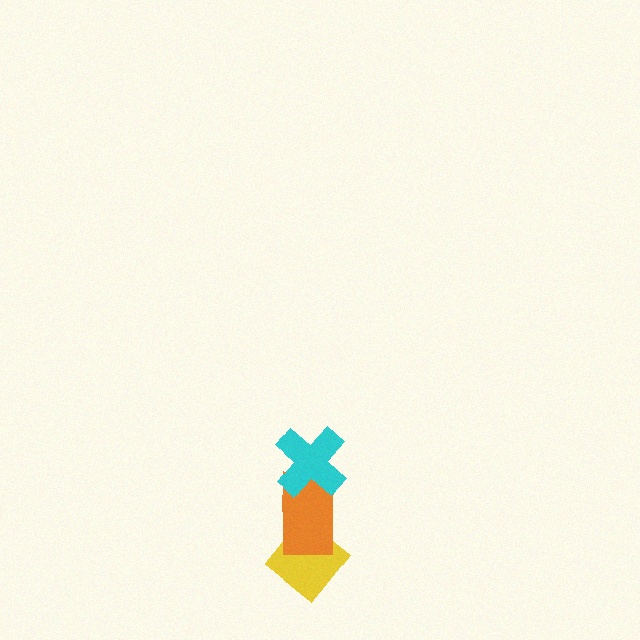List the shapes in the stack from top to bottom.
From top to bottom: the cyan cross, the orange rectangle, the yellow diamond.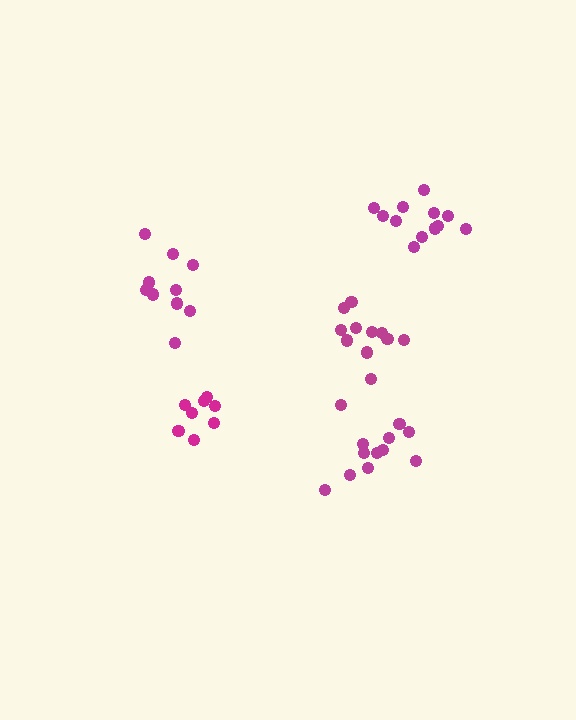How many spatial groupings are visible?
There are 5 spatial groupings.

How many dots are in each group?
Group 1: 8 dots, Group 2: 10 dots, Group 3: 12 dots, Group 4: 11 dots, Group 5: 12 dots (53 total).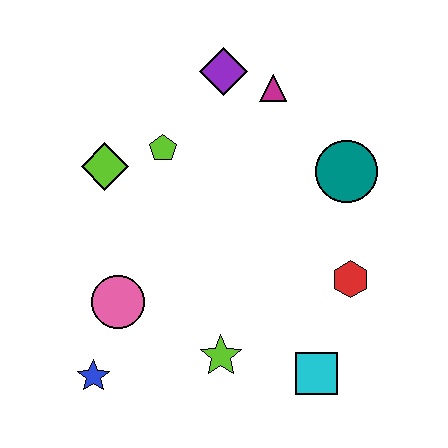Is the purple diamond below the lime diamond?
No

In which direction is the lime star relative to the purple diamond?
The lime star is below the purple diamond.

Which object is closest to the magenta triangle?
The purple diamond is closest to the magenta triangle.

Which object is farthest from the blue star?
The magenta triangle is farthest from the blue star.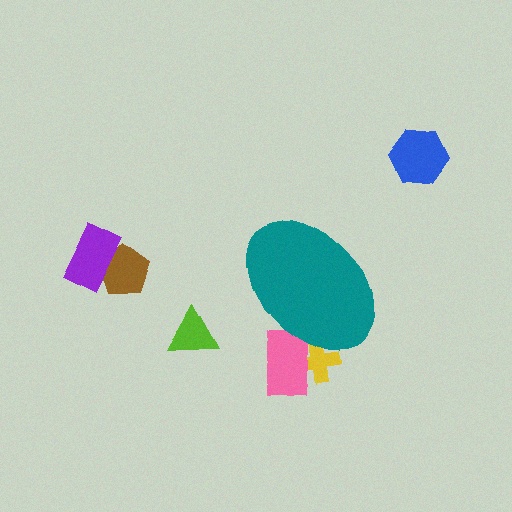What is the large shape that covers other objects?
A teal ellipse.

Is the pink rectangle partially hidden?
Yes, the pink rectangle is partially hidden behind the teal ellipse.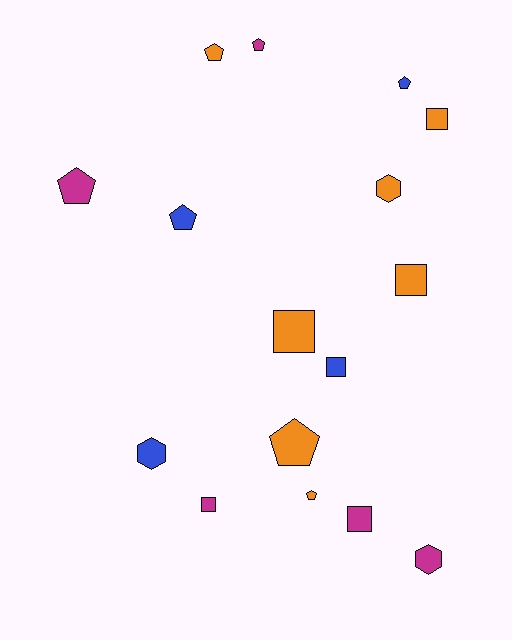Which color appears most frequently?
Orange, with 7 objects.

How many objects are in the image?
There are 16 objects.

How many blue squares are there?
There is 1 blue square.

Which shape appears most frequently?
Pentagon, with 7 objects.